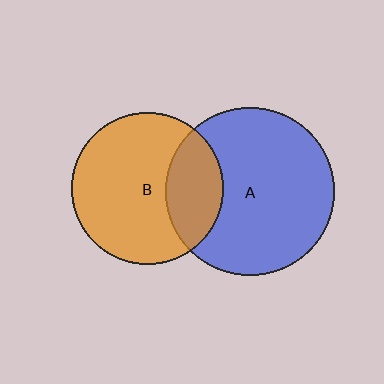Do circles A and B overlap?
Yes.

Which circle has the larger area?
Circle A (blue).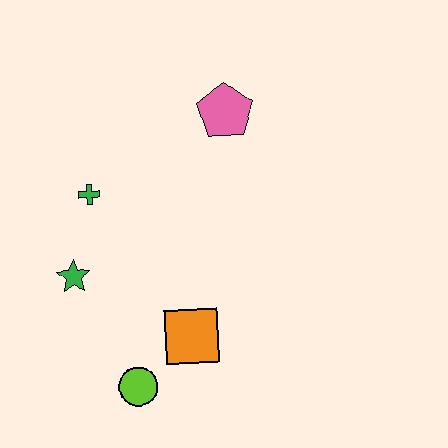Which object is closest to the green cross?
The green star is closest to the green cross.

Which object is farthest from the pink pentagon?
The lime circle is farthest from the pink pentagon.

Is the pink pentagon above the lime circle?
Yes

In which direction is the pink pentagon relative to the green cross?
The pink pentagon is to the right of the green cross.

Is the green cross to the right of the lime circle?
No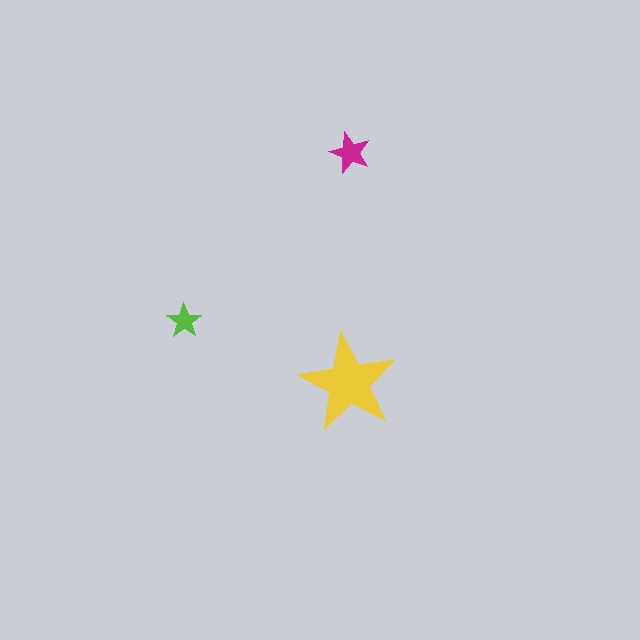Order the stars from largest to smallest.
the yellow one, the magenta one, the lime one.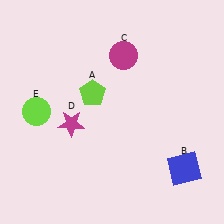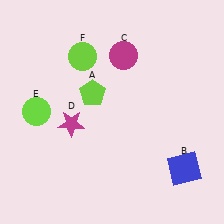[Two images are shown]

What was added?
A lime circle (F) was added in Image 2.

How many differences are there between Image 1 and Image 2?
There is 1 difference between the two images.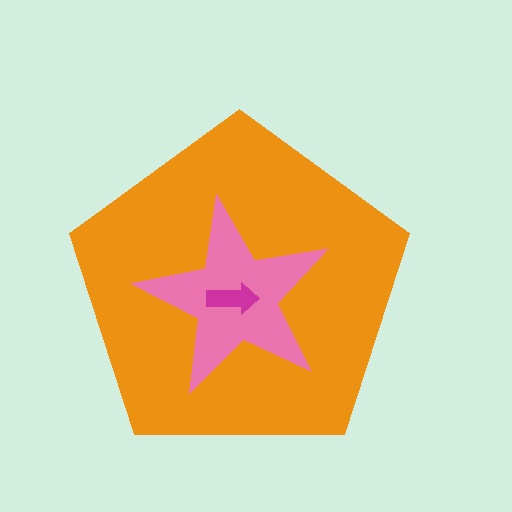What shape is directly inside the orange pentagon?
The pink star.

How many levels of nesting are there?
3.